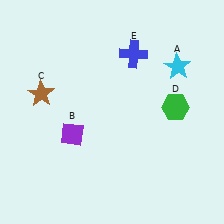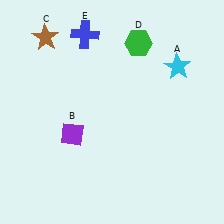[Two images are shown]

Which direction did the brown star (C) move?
The brown star (C) moved up.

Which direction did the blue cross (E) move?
The blue cross (E) moved left.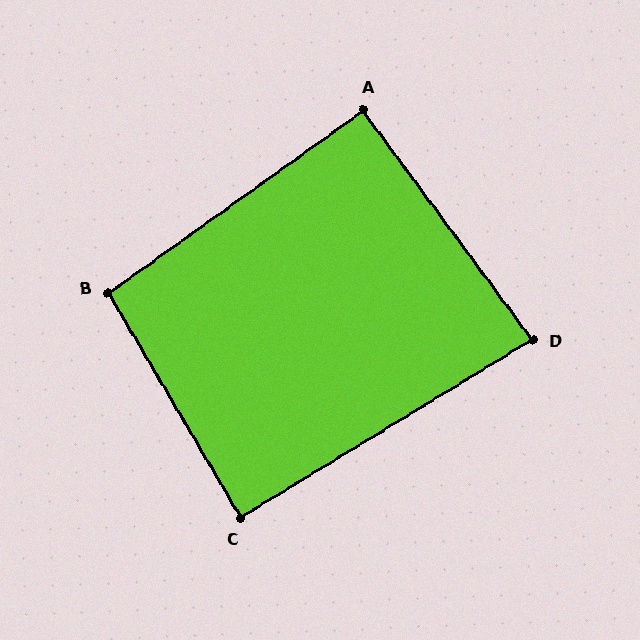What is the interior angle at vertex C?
Approximately 89 degrees (approximately right).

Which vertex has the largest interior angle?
B, at approximately 95 degrees.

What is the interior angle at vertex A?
Approximately 91 degrees (approximately right).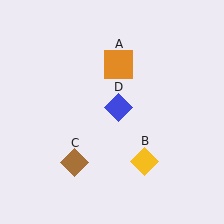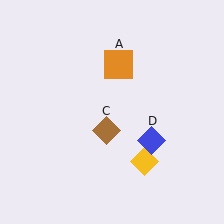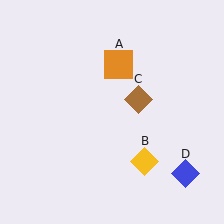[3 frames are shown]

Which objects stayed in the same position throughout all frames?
Orange square (object A) and yellow diamond (object B) remained stationary.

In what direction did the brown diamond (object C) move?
The brown diamond (object C) moved up and to the right.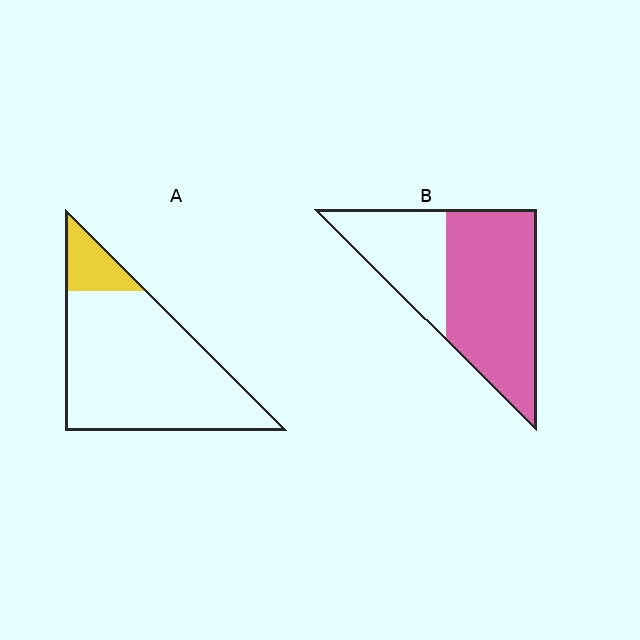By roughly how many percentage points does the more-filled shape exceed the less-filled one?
By roughly 50 percentage points (B over A).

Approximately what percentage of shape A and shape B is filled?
A is approximately 15% and B is approximately 65%.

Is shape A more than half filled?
No.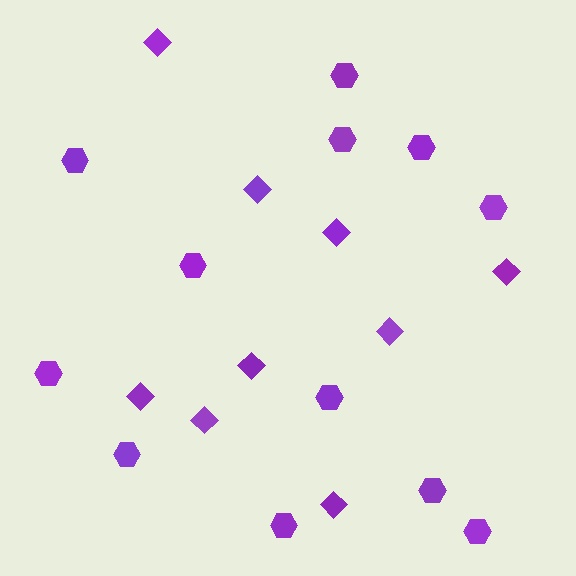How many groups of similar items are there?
There are 2 groups: one group of hexagons (12) and one group of diamonds (9).